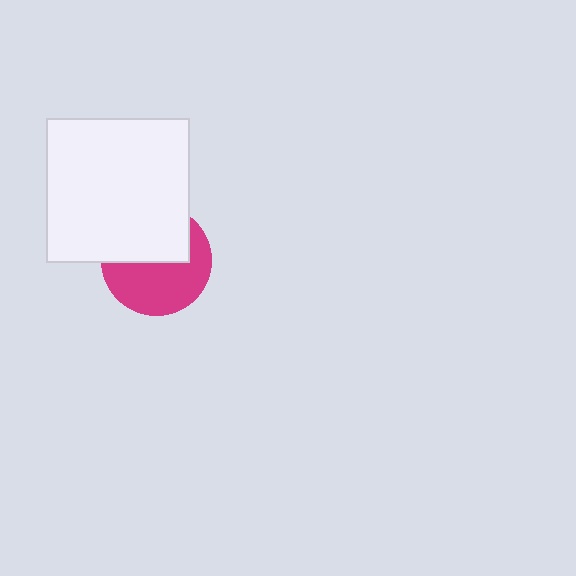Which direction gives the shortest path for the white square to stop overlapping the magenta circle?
Moving up gives the shortest separation.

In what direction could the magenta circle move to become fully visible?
The magenta circle could move down. That would shift it out from behind the white square entirely.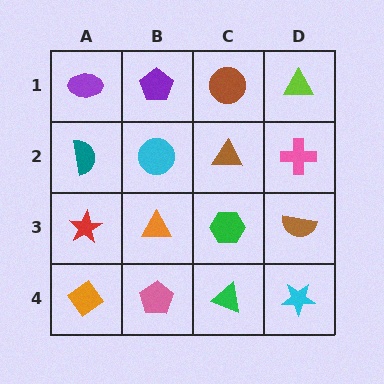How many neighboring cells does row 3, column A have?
3.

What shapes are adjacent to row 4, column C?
A green hexagon (row 3, column C), a pink pentagon (row 4, column B), a cyan star (row 4, column D).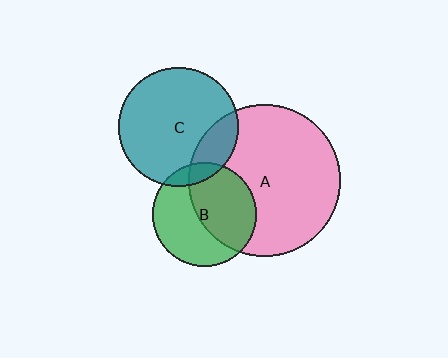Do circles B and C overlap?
Yes.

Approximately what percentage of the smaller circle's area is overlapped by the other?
Approximately 10%.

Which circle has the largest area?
Circle A (pink).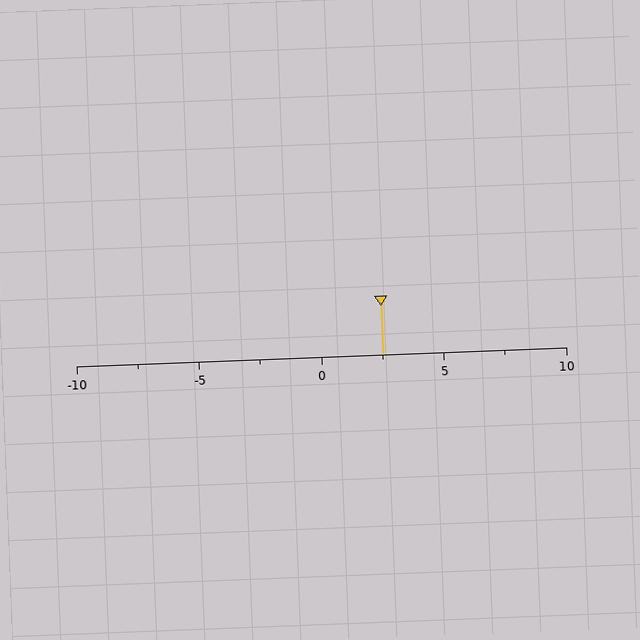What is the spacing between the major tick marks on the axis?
The major ticks are spaced 5 apart.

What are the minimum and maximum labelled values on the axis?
The axis runs from -10 to 10.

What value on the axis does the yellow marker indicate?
The marker indicates approximately 2.5.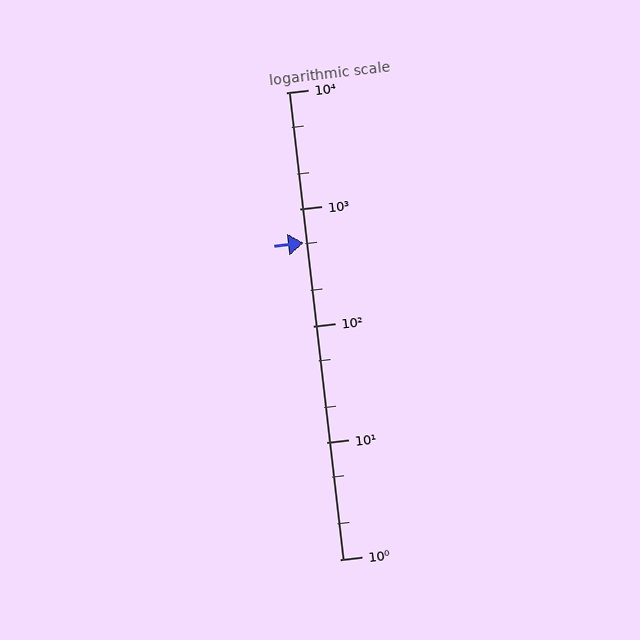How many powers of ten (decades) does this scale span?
The scale spans 4 decades, from 1 to 10000.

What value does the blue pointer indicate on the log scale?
The pointer indicates approximately 510.